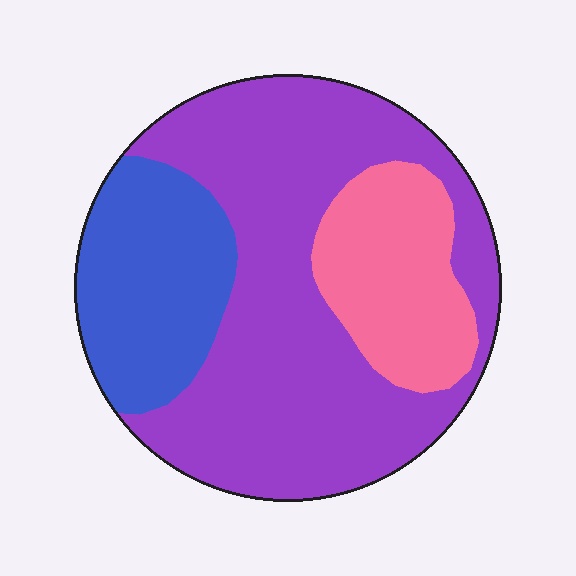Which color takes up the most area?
Purple, at roughly 60%.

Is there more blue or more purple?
Purple.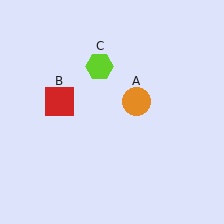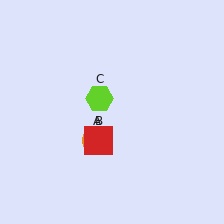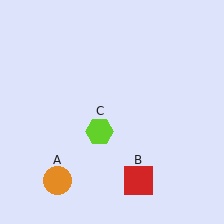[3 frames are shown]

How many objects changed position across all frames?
3 objects changed position: orange circle (object A), red square (object B), lime hexagon (object C).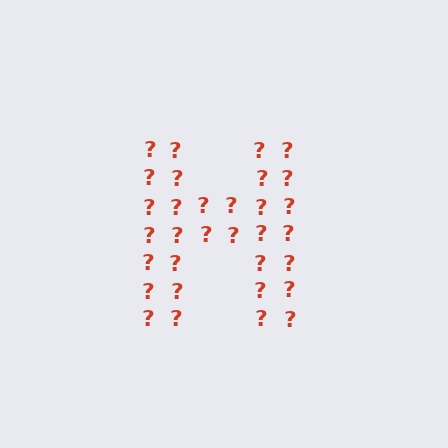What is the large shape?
The large shape is the letter H.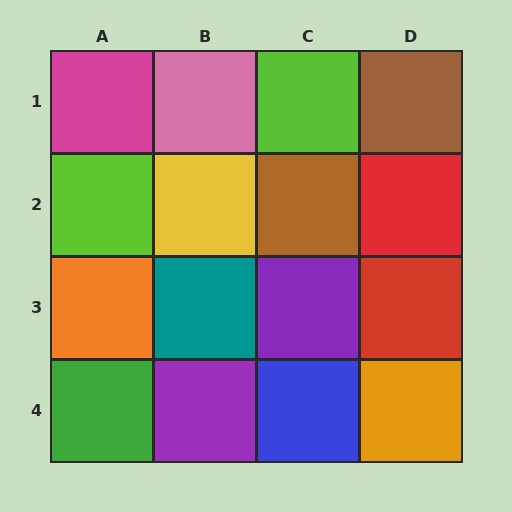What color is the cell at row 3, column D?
Red.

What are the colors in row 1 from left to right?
Magenta, pink, lime, brown.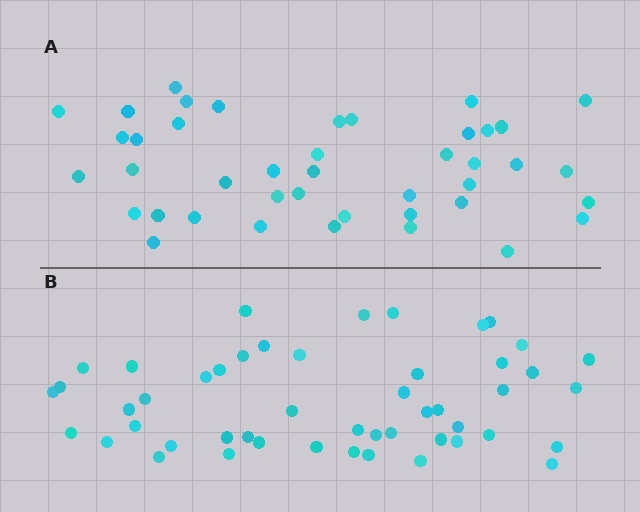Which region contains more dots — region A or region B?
Region B (the bottom region) has more dots.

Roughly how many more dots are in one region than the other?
Region B has roughly 8 or so more dots than region A.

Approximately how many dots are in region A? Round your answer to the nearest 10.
About 40 dots. (The exact count is 42, which rounds to 40.)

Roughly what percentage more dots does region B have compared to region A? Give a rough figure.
About 15% more.